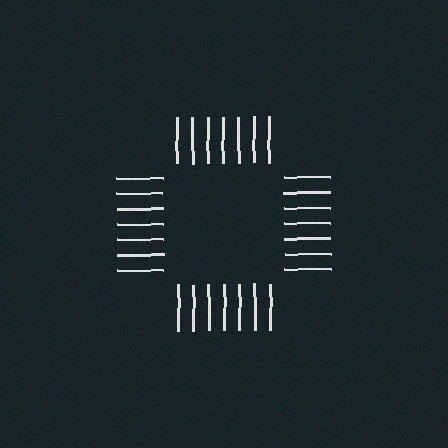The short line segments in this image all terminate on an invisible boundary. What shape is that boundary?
An illusory square — the line segments terminate on its edges but no continuous stroke is drawn.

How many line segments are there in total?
28 — 7 along each of the 4 edges.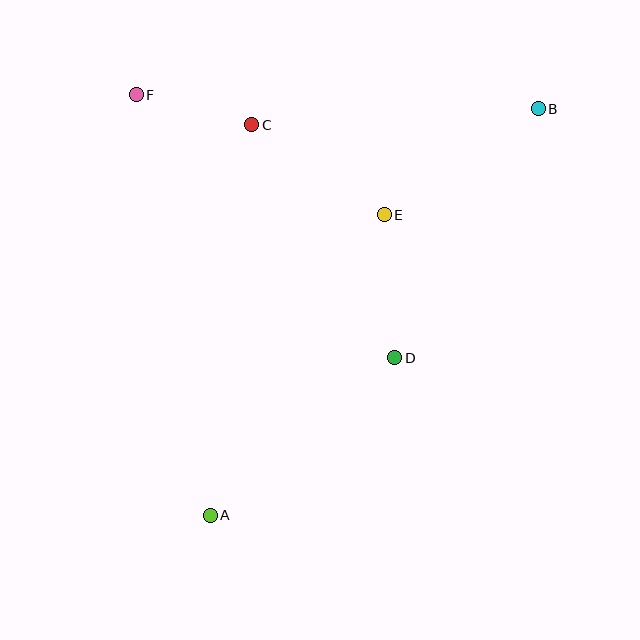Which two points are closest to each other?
Points C and F are closest to each other.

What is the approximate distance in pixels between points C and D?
The distance between C and D is approximately 273 pixels.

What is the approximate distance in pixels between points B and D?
The distance between B and D is approximately 287 pixels.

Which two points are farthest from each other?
Points A and B are farthest from each other.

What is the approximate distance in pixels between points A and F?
The distance between A and F is approximately 427 pixels.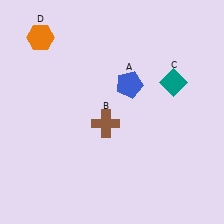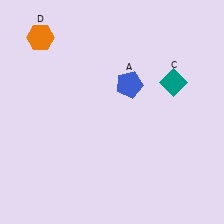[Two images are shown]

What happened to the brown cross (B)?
The brown cross (B) was removed in Image 2. It was in the bottom-left area of Image 1.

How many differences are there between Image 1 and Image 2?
There is 1 difference between the two images.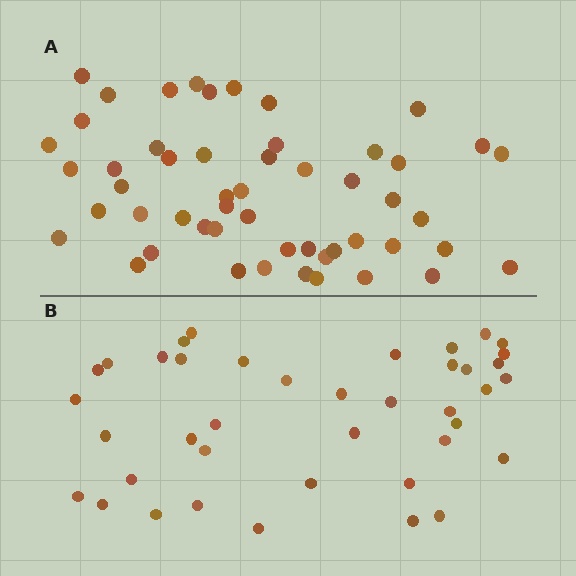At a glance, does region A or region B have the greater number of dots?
Region A (the top region) has more dots.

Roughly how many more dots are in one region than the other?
Region A has roughly 12 or so more dots than region B.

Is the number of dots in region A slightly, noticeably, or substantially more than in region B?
Region A has noticeably more, but not dramatically so. The ratio is roughly 1.3 to 1.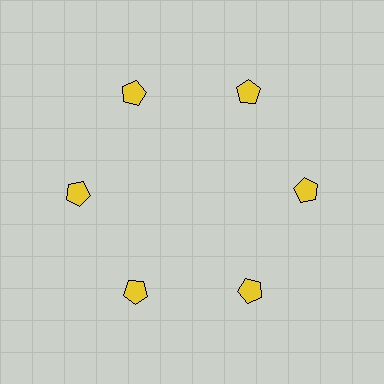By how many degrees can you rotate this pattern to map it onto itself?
The pattern maps onto itself every 60 degrees of rotation.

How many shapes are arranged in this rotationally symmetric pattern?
There are 6 shapes, arranged in 6 groups of 1.